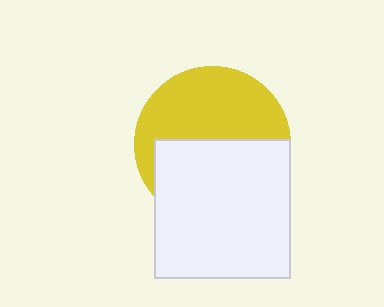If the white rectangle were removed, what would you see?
You would see the complete yellow circle.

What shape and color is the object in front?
The object in front is a white rectangle.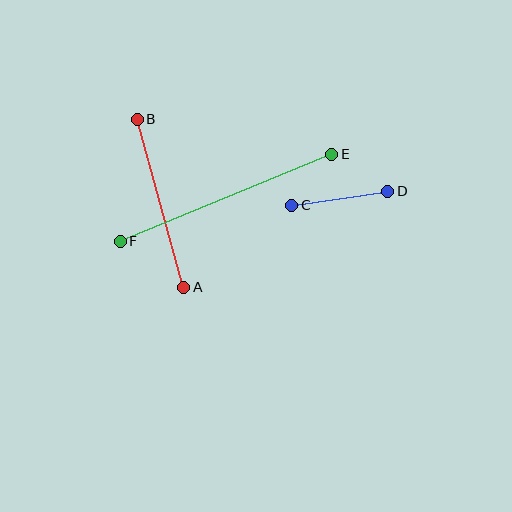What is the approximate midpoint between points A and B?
The midpoint is at approximately (160, 203) pixels.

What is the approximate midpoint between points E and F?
The midpoint is at approximately (226, 198) pixels.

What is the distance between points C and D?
The distance is approximately 97 pixels.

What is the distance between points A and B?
The distance is approximately 174 pixels.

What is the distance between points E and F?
The distance is approximately 229 pixels.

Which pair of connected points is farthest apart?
Points E and F are farthest apart.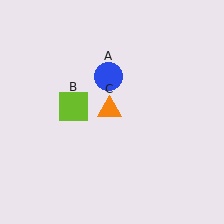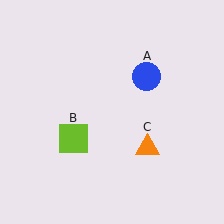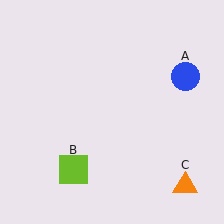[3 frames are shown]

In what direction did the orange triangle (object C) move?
The orange triangle (object C) moved down and to the right.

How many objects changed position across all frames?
3 objects changed position: blue circle (object A), lime square (object B), orange triangle (object C).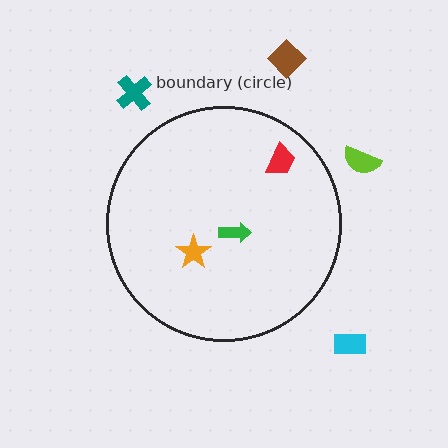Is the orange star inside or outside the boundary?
Inside.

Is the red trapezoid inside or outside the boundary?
Inside.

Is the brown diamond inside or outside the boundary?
Outside.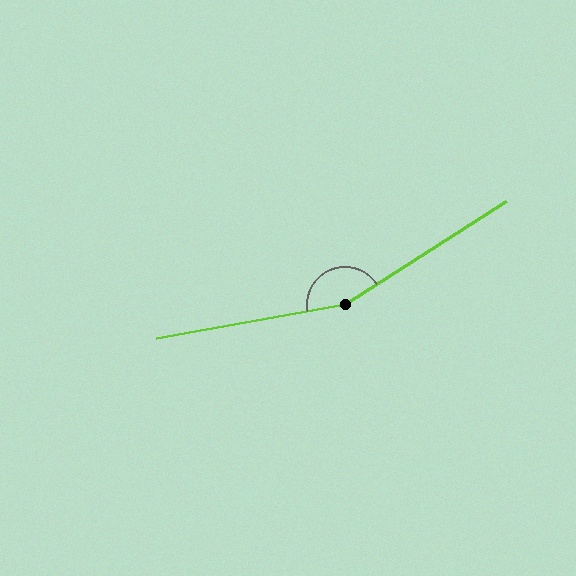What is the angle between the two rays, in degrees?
Approximately 157 degrees.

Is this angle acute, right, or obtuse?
It is obtuse.